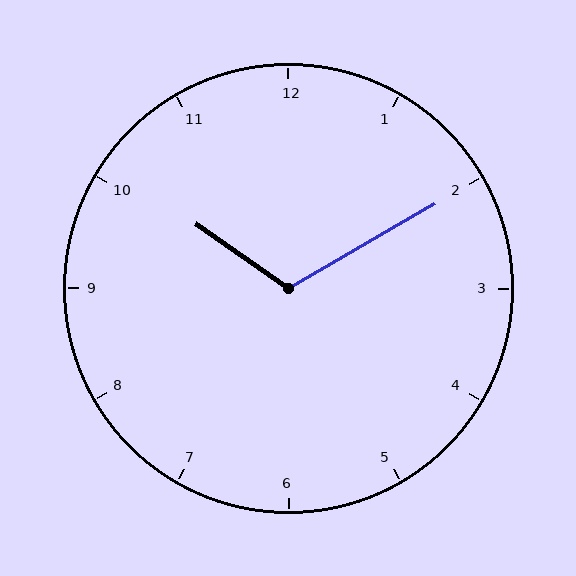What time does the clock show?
10:10.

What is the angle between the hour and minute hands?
Approximately 115 degrees.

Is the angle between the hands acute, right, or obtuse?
It is obtuse.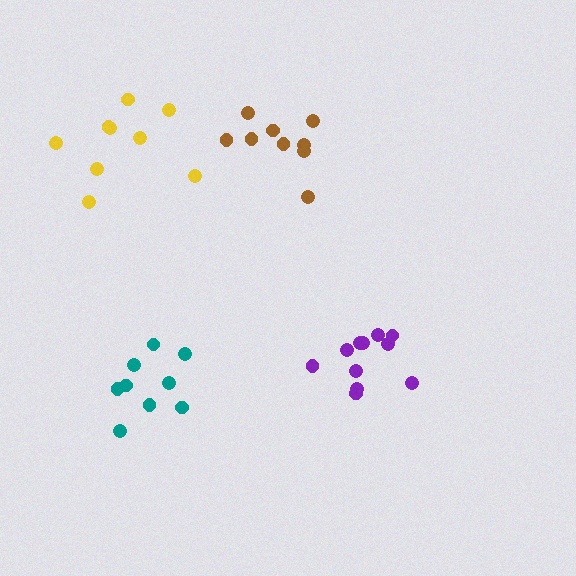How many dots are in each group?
Group 1: 9 dots, Group 2: 11 dots, Group 3: 9 dots, Group 4: 9 dots (38 total).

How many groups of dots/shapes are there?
There are 4 groups.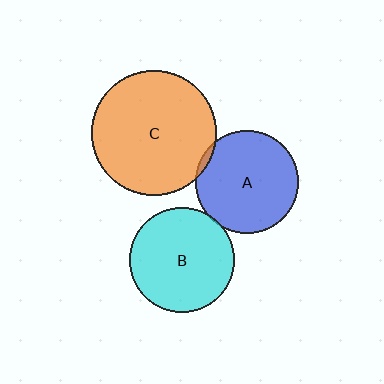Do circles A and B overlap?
Yes.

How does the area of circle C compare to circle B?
Approximately 1.4 times.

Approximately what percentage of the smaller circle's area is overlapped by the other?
Approximately 5%.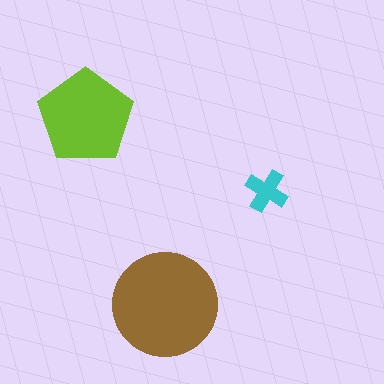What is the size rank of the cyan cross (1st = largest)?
3rd.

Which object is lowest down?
The brown circle is bottommost.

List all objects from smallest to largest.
The cyan cross, the lime pentagon, the brown circle.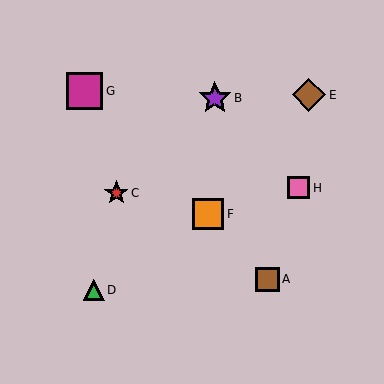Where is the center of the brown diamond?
The center of the brown diamond is at (309, 95).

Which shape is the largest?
The magenta square (labeled G) is the largest.